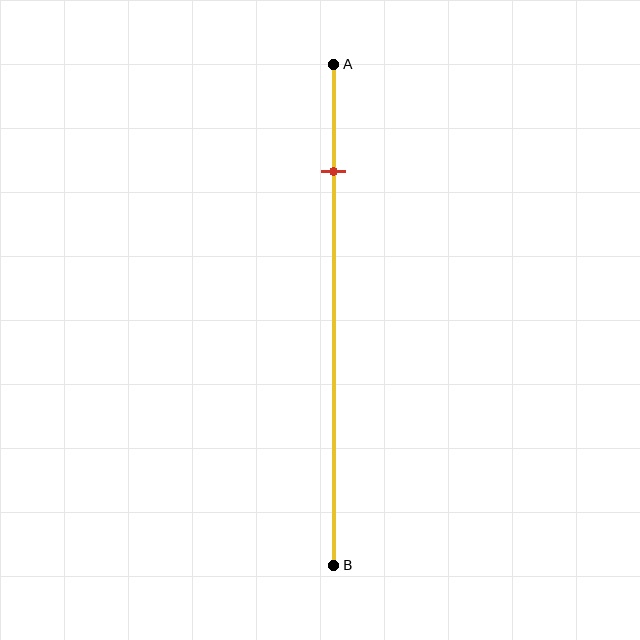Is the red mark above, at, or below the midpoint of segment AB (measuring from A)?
The red mark is above the midpoint of segment AB.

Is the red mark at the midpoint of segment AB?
No, the mark is at about 20% from A, not at the 50% midpoint.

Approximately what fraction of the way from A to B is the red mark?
The red mark is approximately 20% of the way from A to B.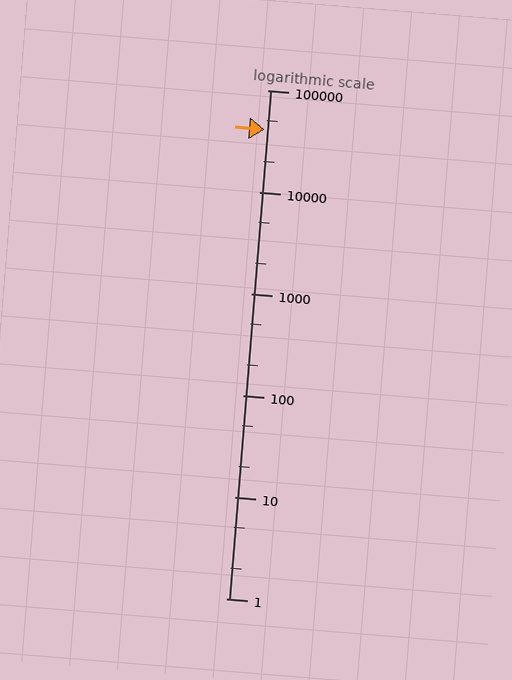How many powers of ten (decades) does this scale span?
The scale spans 5 decades, from 1 to 100000.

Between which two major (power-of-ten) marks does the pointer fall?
The pointer is between 10000 and 100000.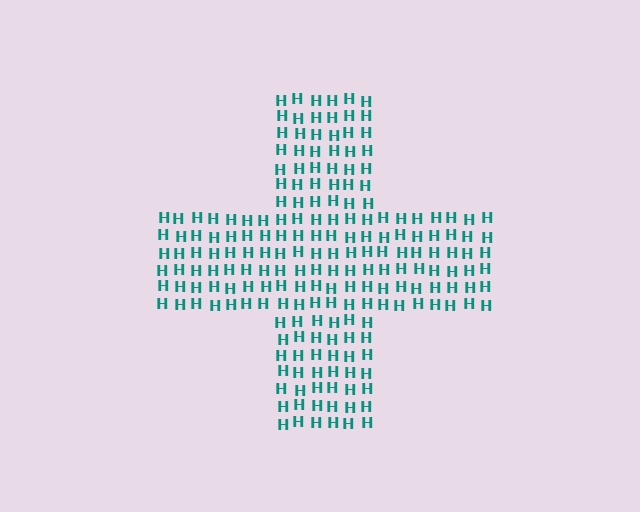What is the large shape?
The large shape is a cross.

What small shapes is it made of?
It is made of small letter H's.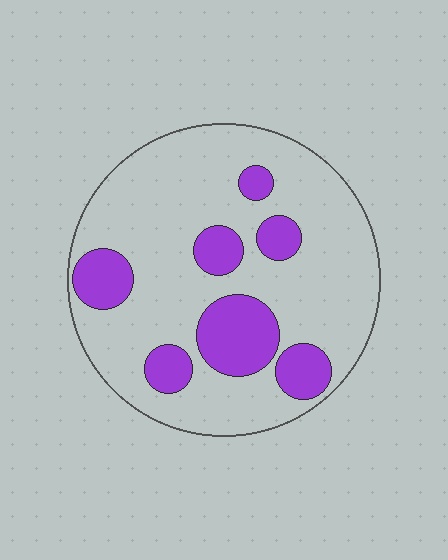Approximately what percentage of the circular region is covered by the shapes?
Approximately 25%.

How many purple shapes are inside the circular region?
7.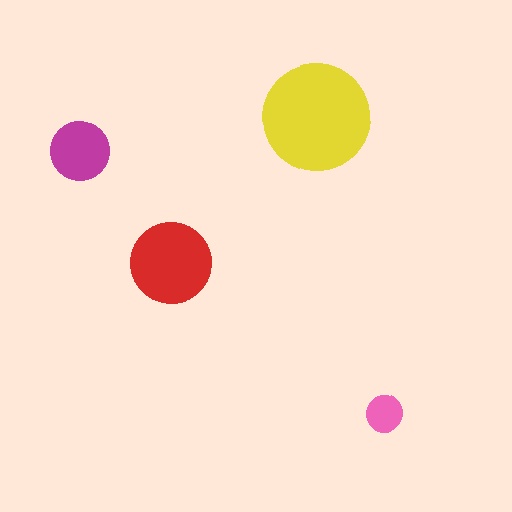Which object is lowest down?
The pink circle is bottommost.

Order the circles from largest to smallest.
the yellow one, the red one, the magenta one, the pink one.